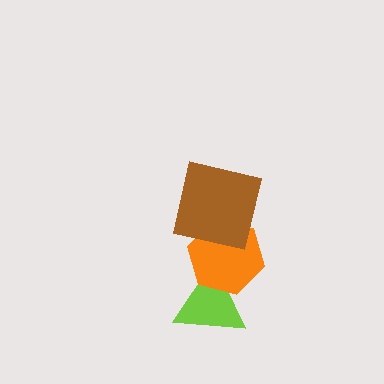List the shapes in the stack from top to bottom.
From top to bottom: the brown square, the orange hexagon, the lime triangle.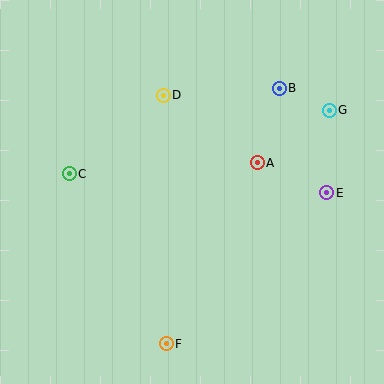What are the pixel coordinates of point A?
Point A is at (257, 163).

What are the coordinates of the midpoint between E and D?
The midpoint between E and D is at (245, 144).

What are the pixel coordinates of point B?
Point B is at (279, 88).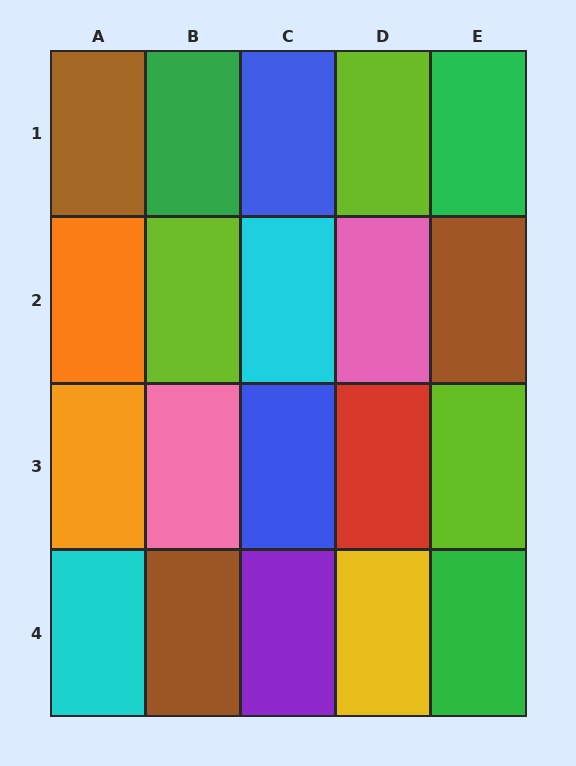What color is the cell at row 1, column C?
Blue.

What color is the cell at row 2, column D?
Pink.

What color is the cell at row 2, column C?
Cyan.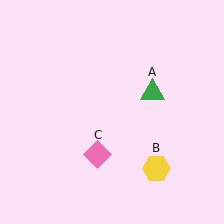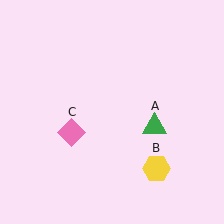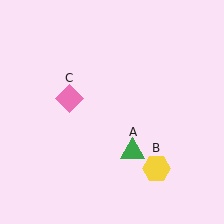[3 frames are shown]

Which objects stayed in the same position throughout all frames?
Yellow hexagon (object B) remained stationary.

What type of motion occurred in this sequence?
The green triangle (object A), pink diamond (object C) rotated clockwise around the center of the scene.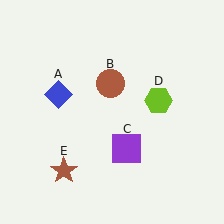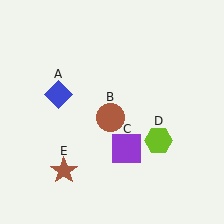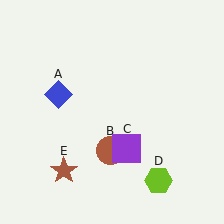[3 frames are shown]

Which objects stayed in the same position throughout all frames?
Blue diamond (object A) and purple square (object C) and brown star (object E) remained stationary.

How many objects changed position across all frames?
2 objects changed position: brown circle (object B), lime hexagon (object D).